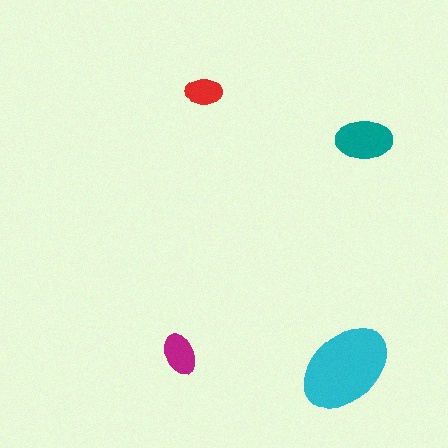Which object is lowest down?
The cyan ellipse is bottommost.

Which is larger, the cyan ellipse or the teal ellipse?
The cyan one.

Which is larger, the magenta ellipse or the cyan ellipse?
The cyan one.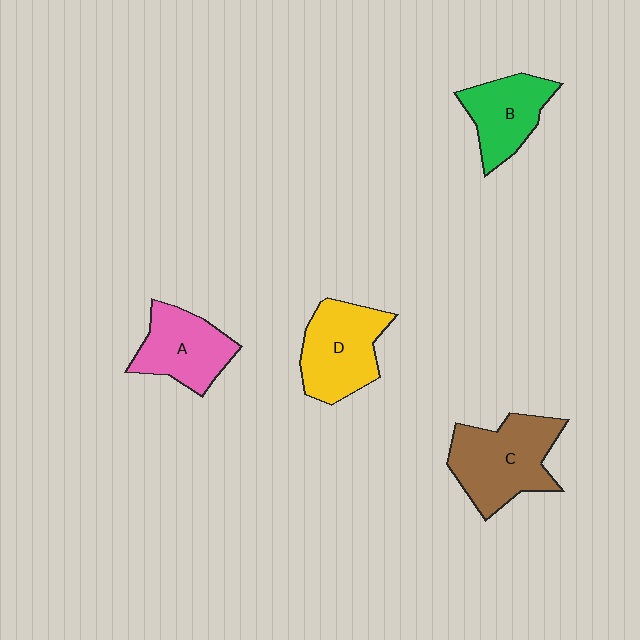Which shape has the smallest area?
Shape B (green).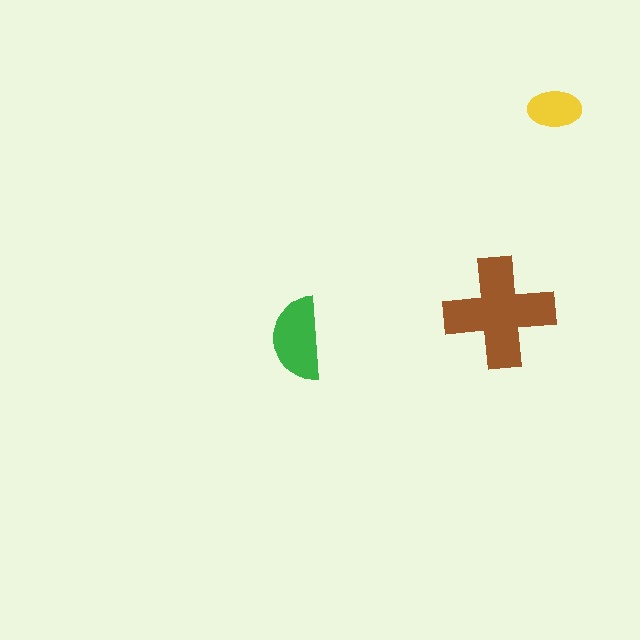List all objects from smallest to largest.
The yellow ellipse, the green semicircle, the brown cross.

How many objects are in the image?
There are 3 objects in the image.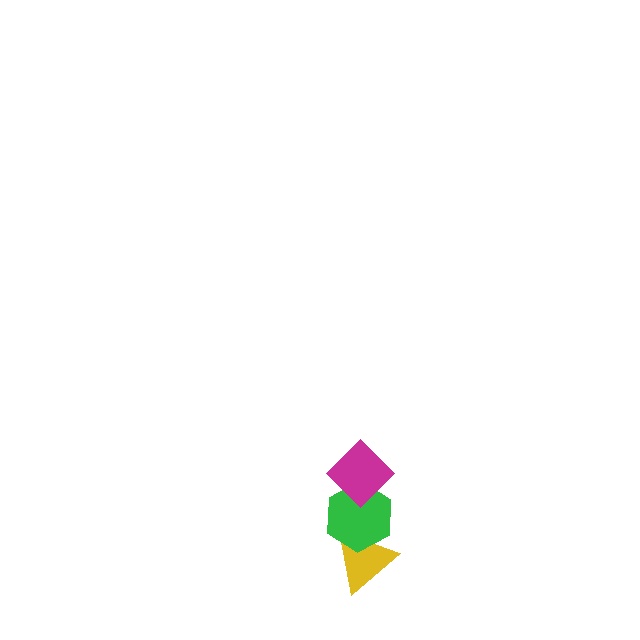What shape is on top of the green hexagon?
The magenta diamond is on top of the green hexagon.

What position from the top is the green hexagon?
The green hexagon is 2nd from the top.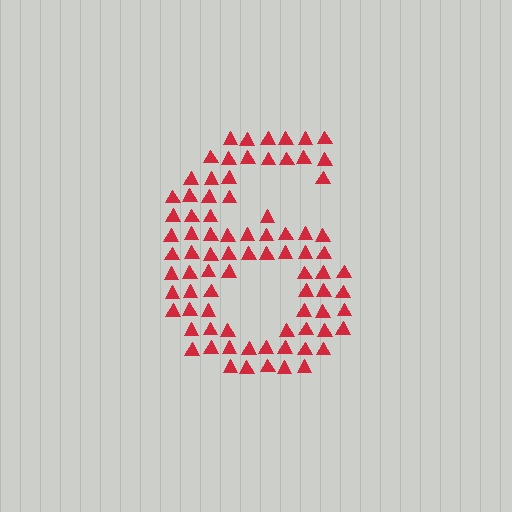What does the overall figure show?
The overall figure shows the digit 6.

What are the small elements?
The small elements are triangles.